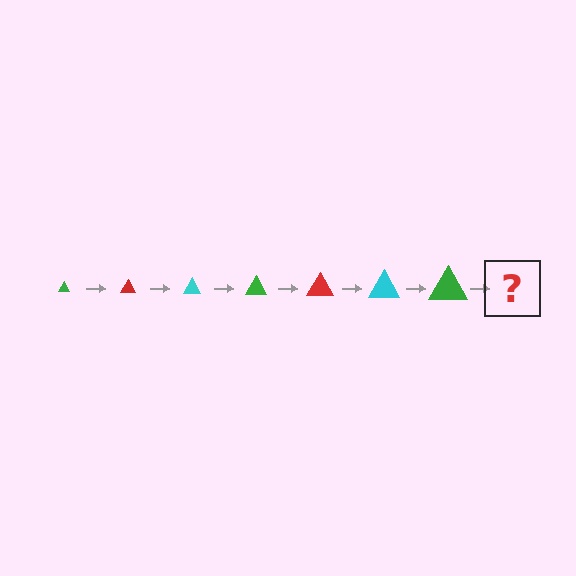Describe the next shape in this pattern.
It should be a red triangle, larger than the previous one.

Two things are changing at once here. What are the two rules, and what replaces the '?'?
The two rules are that the triangle grows larger each step and the color cycles through green, red, and cyan. The '?' should be a red triangle, larger than the previous one.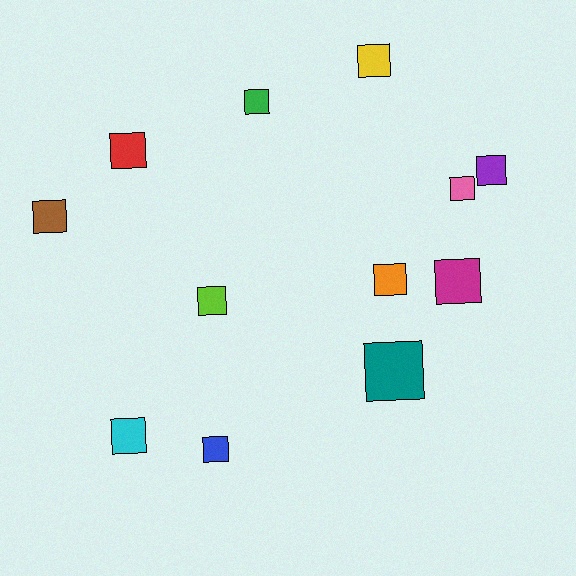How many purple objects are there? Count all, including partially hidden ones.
There is 1 purple object.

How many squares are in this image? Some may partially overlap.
There are 12 squares.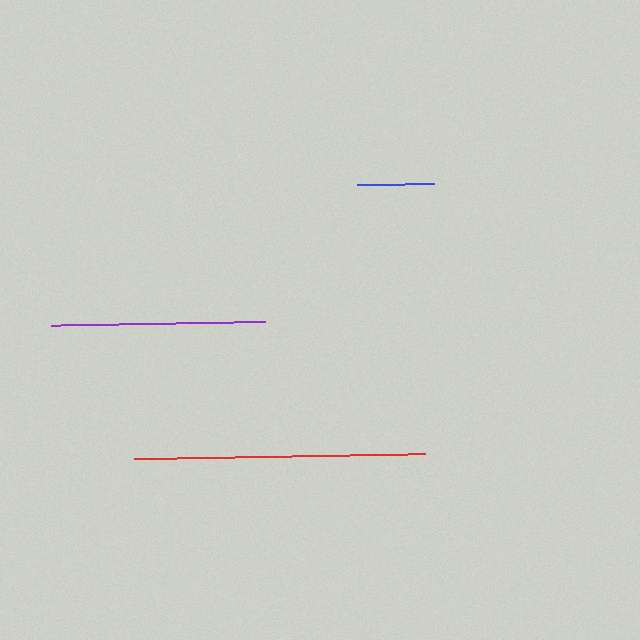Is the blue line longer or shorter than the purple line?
The purple line is longer than the blue line.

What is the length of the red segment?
The red segment is approximately 291 pixels long.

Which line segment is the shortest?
The blue line is the shortest at approximately 76 pixels.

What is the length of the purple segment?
The purple segment is approximately 214 pixels long.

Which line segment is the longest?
The red line is the longest at approximately 291 pixels.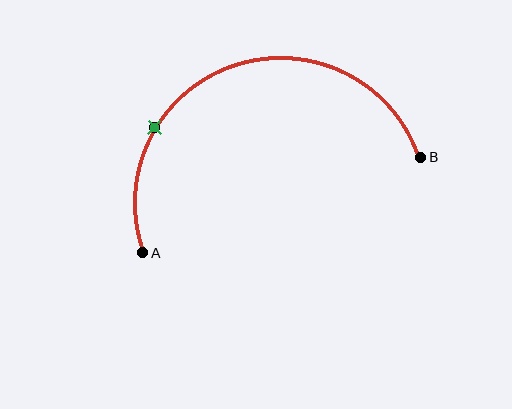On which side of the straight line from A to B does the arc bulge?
The arc bulges above the straight line connecting A and B.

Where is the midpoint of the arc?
The arc midpoint is the point on the curve farthest from the straight line joining A and B. It sits above that line.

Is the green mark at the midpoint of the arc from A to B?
No. The green mark lies on the arc but is closer to endpoint A. The arc midpoint would be at the point on the curve equidistant along the arc from both A and B.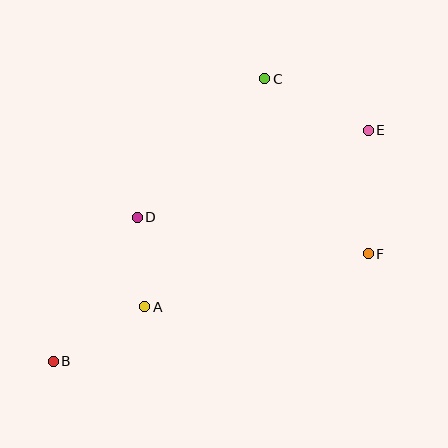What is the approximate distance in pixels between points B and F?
The distance between B and F is approximately 333 pixels.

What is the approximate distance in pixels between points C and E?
The distance between C and E is approximately 116 pixels.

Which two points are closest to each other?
Points A and D are closest to each other.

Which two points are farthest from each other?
Points B and E are farthest from each other.